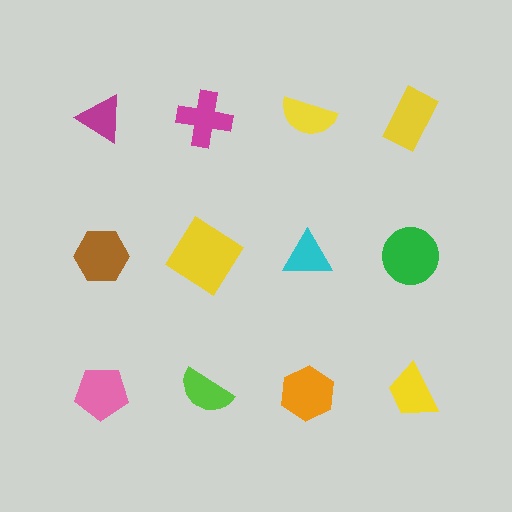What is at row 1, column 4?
A yellow rectangle.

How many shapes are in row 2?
4 shapes.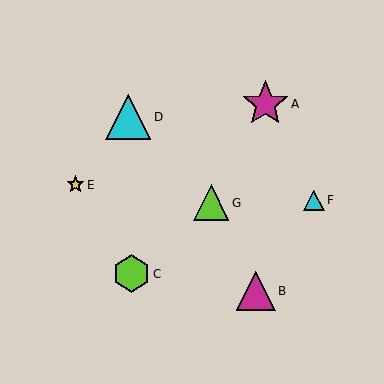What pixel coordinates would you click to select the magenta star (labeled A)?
Click at (265, 104) to select the magenta star A.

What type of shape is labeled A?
Shape A is a magenta star.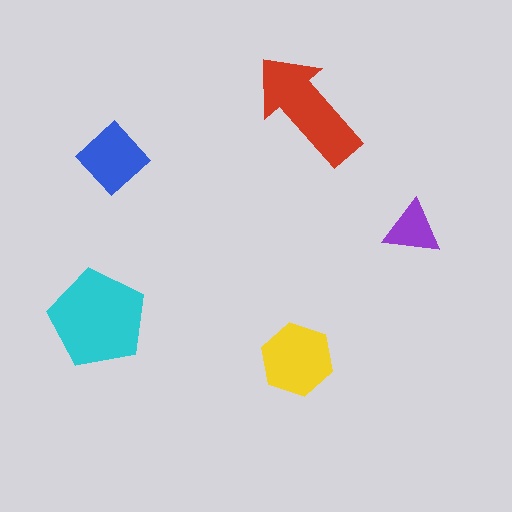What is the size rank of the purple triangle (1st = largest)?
5th.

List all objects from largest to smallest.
The cyan pentagon, the red arrow, the yellow hexagon, the blue diamond, the purple triangle.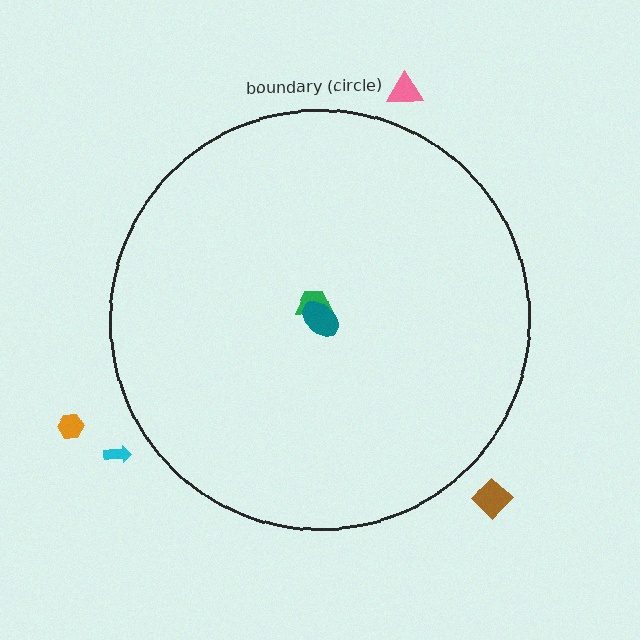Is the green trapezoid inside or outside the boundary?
Inside.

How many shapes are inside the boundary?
2 inside, 4 outside.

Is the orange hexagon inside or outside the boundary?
Outside.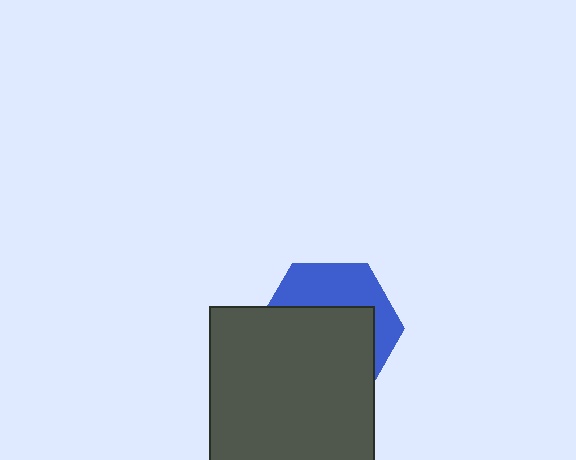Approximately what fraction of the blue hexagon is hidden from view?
Roughly 63% of the blue hexagon is hidden behind the dark gray rectangle.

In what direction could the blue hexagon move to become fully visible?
The blue hexagon could move up. That would shift it out from behind the dark gray rectangle entirely.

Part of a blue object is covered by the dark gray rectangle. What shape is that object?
It is a hexagon.